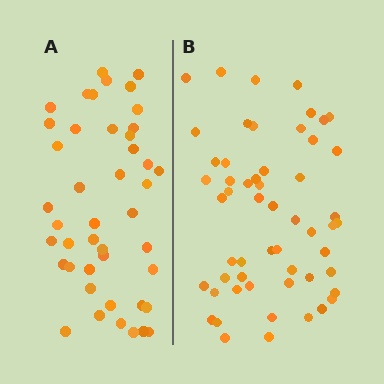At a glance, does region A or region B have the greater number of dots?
Region B (the right region) has more dots.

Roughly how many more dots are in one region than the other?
Region B has roughly 12 or so more dots than region A.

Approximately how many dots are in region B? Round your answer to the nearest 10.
About 60 dots. (The exact count is 55, which rounds to 60.)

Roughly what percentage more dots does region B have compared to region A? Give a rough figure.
About 25% more.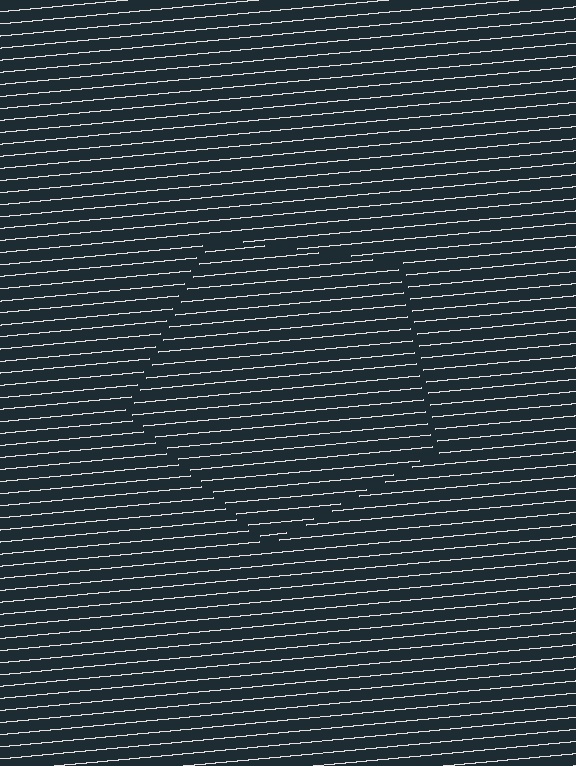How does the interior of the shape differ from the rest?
The interior of the shape contains the same grating, shifted by half a period — the contour is defined by the phase discontinuity where line-ends from the inner and outer gratings abut.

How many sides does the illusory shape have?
5 sides — the line-ends trace a pentagon.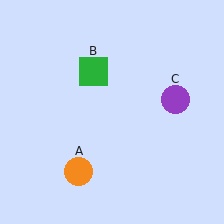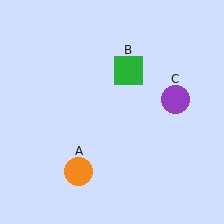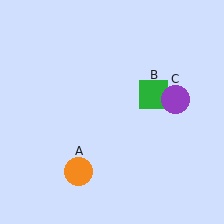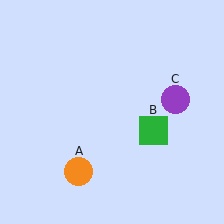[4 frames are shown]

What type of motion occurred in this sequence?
The green square (object B) rotated clockwise around the center of the scene.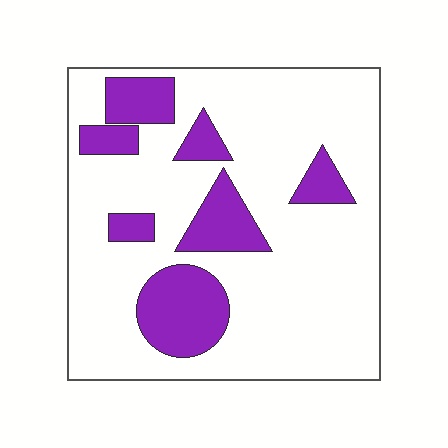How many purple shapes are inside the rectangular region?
7.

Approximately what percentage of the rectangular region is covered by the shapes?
Approximately 20%.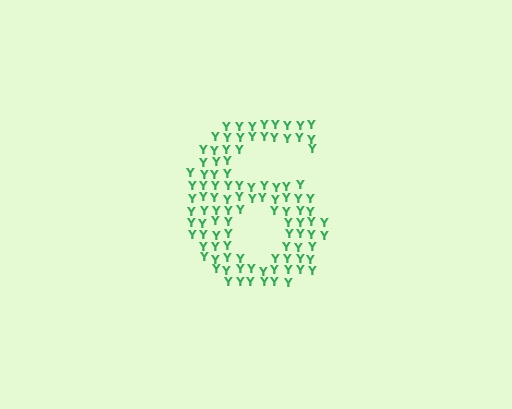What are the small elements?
The small elements are letter Y's.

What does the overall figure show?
The overall figure shows the digit 6.